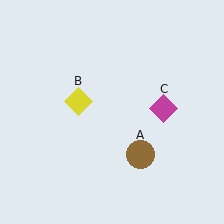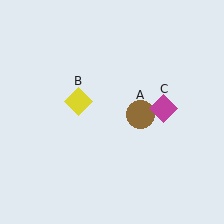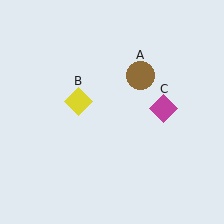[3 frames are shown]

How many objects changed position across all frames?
1 object changed position: brown circle (object A).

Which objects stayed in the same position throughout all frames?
Yellow diamond (object B) and magenta diamond (object C) remained stationary.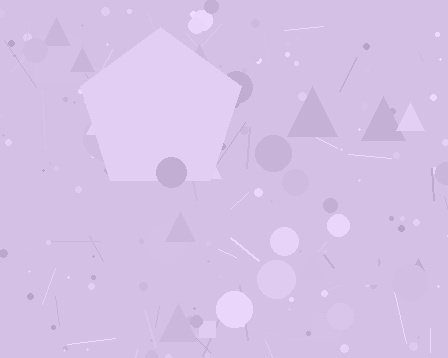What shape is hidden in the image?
A pentagon is hidden in the image.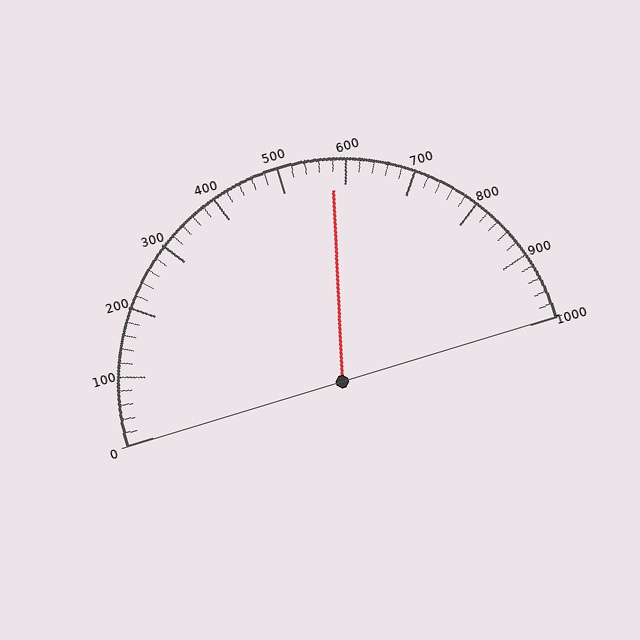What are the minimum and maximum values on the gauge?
The gauge ranges from 0 to 1000.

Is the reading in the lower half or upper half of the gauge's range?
The reading is in the upper half of the range (0 to 1000).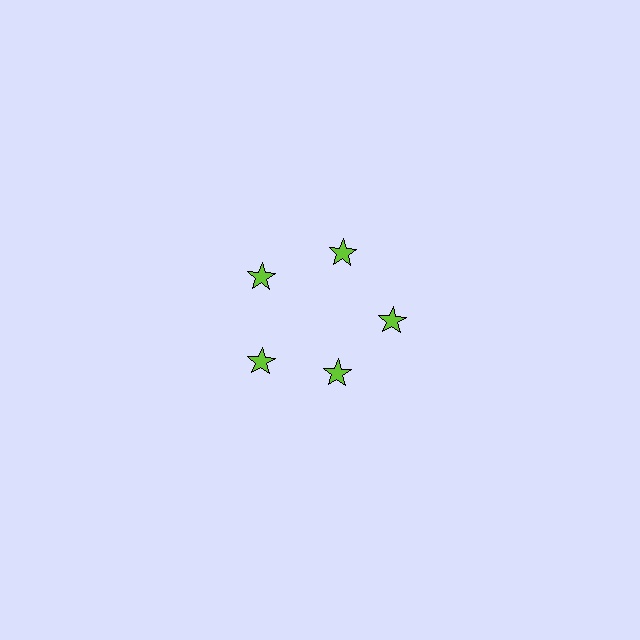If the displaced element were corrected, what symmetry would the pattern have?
It would have 5-fold rotational symmetry — the pattern would map onto itself every 72 degrees.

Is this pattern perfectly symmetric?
No. The 5 lime stars are arranged in a ring, but one element near the 5 o'clock position is pulled inward toward the center, breaking the 5-fold rotational symmetry.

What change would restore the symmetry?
The symmetry would be restored by moving it outward, back onto the ring so that all 5 stars sit at equal angles and equal distance from the center.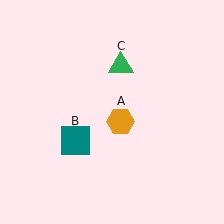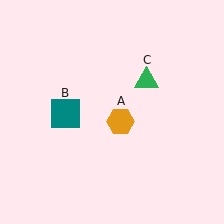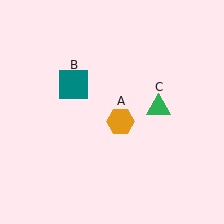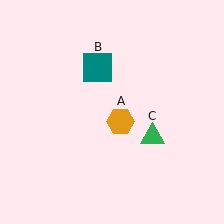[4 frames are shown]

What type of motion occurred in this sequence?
The teal square (object B), green triangle (object C) rotated clockwise around the center of the scene.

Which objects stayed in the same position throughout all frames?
Orange hexagon (object A) remained stationary.